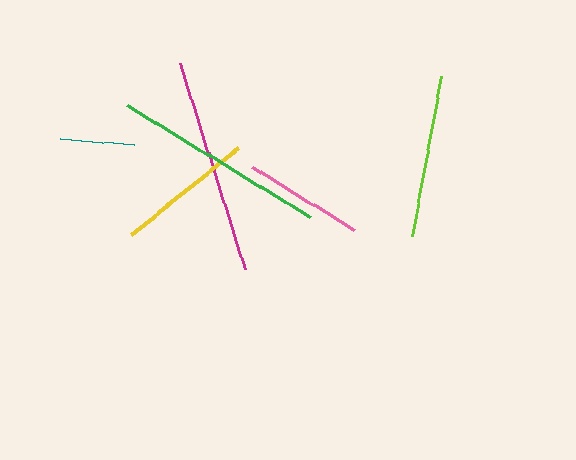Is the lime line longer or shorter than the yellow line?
The lime line is longer than the yellow line.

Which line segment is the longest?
The magenta line is the longest at approximately 216 pixels.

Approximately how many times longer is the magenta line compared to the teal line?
The magenta line is approximately 2.9 times the length of the teal line.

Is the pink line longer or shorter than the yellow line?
The yellow line is longer than the pink line.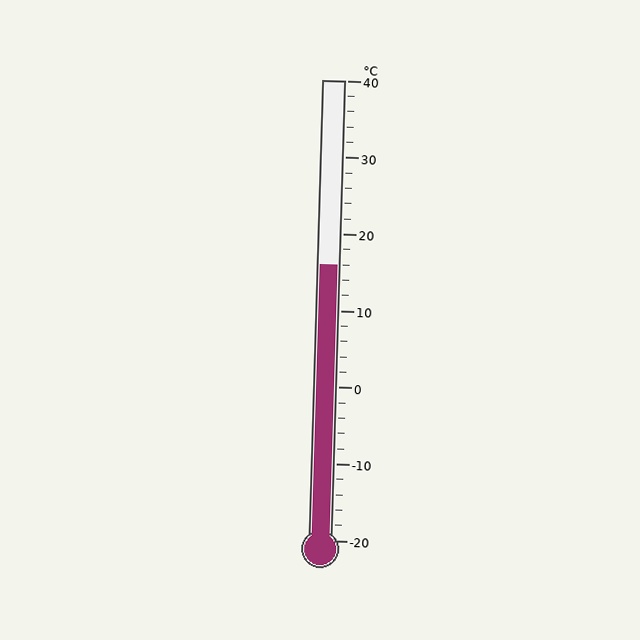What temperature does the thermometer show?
The thermometer shows approximately 16°C.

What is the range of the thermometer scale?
The thermometer scale ranges from -20°C to 40°C.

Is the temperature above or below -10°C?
The temperature is above -10°C.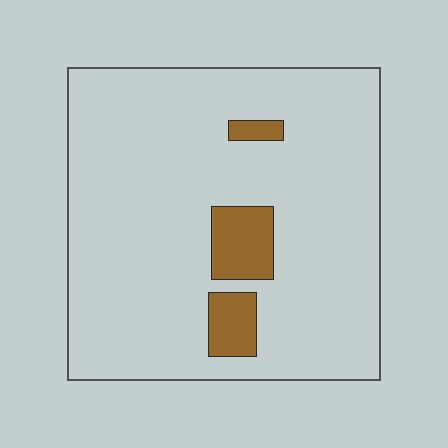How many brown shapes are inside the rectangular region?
3.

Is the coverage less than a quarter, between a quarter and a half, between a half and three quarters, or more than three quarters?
Less than a quarter.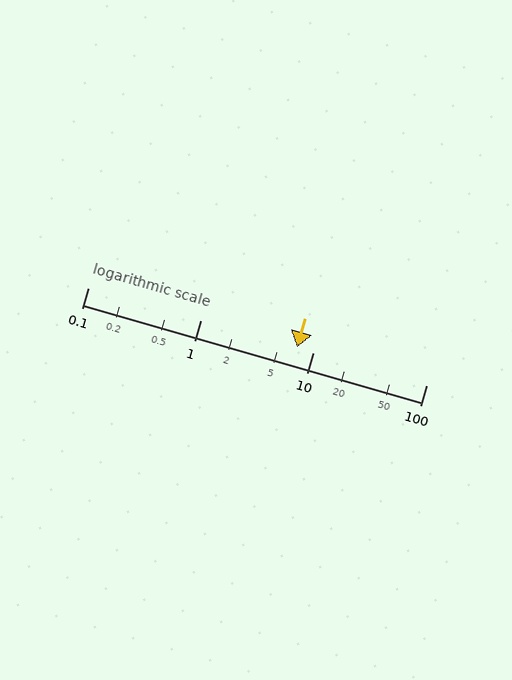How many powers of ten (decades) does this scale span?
The scale spans 3 decades, from 0.1 to 100.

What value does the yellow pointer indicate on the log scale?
The pointer indicates approximately 7.1.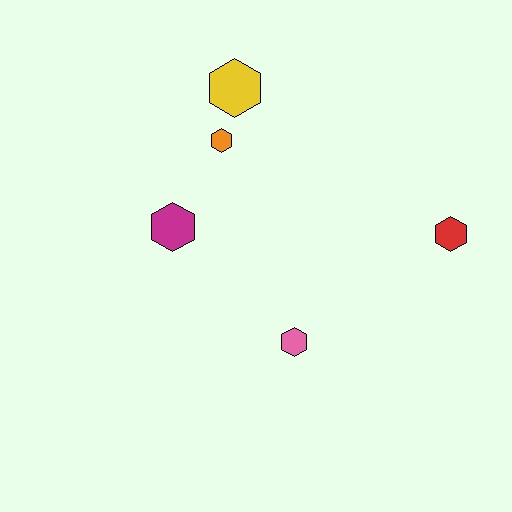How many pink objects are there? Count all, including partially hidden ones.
There is 1 pink object.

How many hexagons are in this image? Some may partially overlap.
There are 5 hexagons.